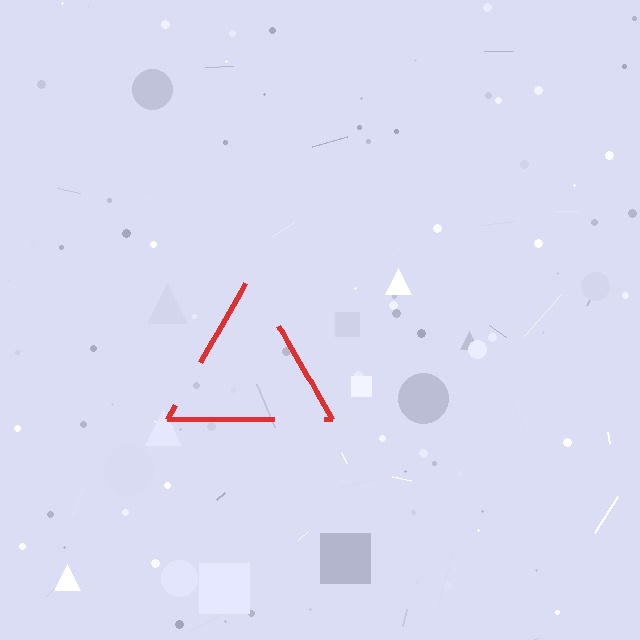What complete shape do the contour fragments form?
The contour fragments form a triangle.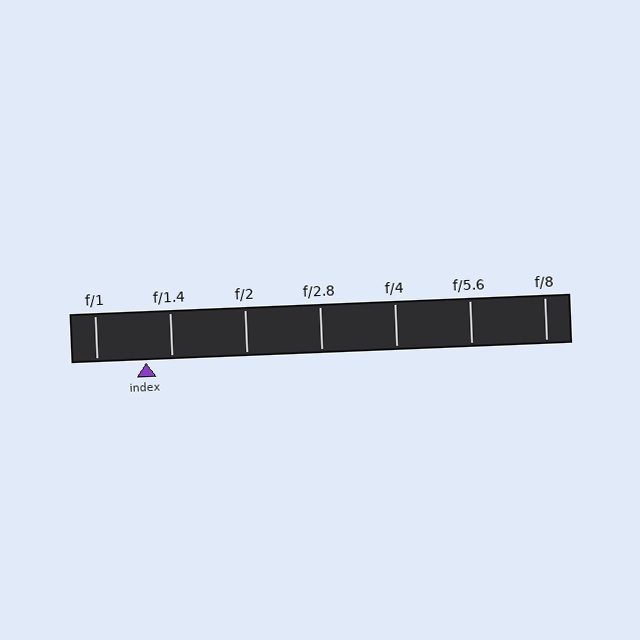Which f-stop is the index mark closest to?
The index mark is closest to f/1.4.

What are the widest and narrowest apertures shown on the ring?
The widest aperture shown is f/1 and the narrowest is f/8.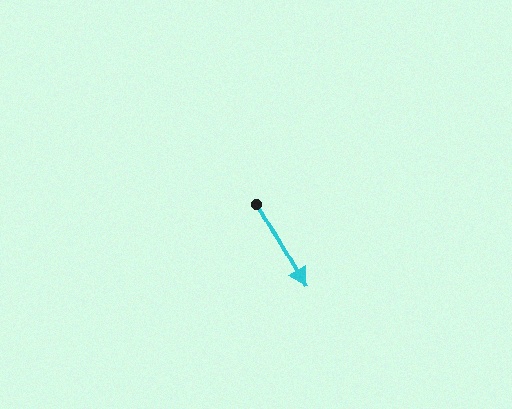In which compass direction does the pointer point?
Southeast.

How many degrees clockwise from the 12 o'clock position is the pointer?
Approximately 150 degrees.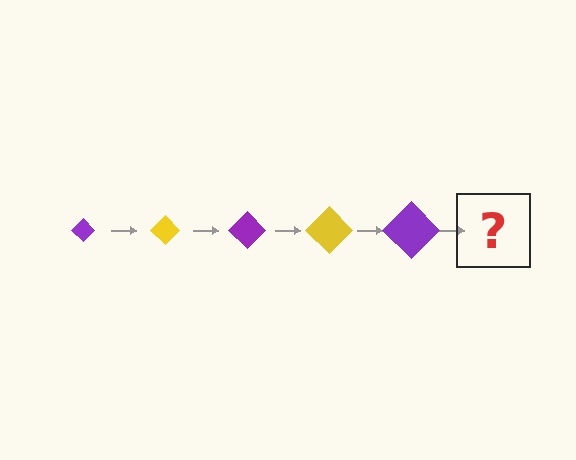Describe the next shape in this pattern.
It should be a yellow diamond, larger than the previous one.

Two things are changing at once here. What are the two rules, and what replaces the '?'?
The two rules are that the diamond grows larger each step and the color cycles through purple and yellow. The '?' should be a yellow diamond, larger than the previous one.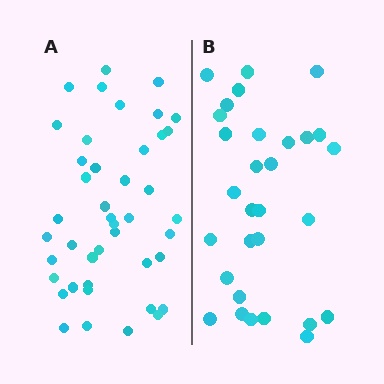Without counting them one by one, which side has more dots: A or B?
Region A (the left region) has more dots.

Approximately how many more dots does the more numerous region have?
Region A has approximately 15 more dots than region B.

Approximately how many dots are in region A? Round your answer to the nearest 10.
About 40 dots. (The exact count is 43, which rounds to 40.)